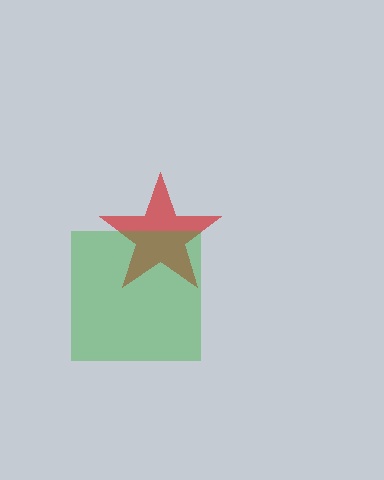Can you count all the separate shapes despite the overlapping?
Yes, there are 2 separate shapes.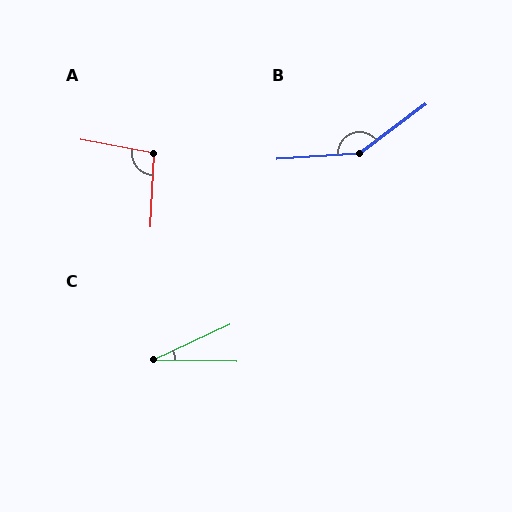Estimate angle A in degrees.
Approximately 98 degrees.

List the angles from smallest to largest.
C (25°), A (98°), B (148°).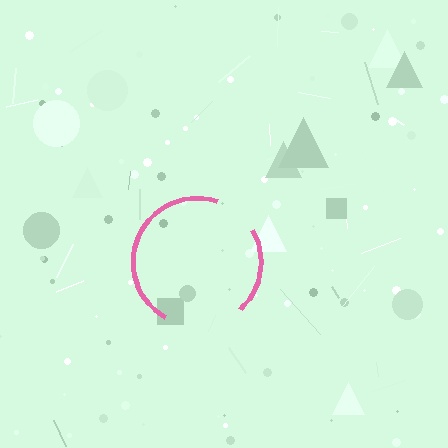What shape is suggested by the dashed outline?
The dashed outline suggests a circle.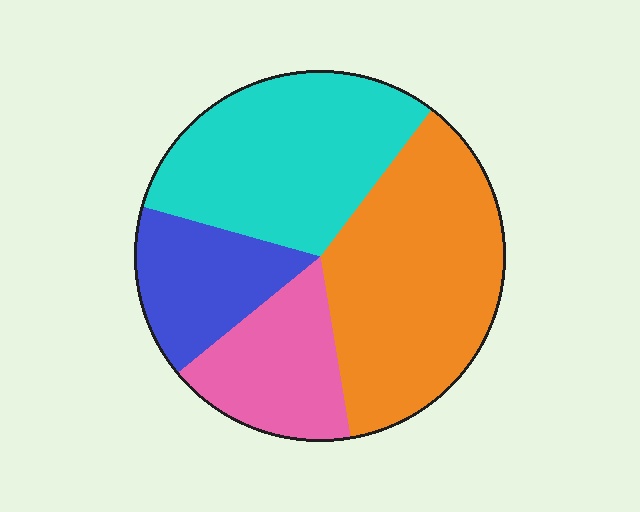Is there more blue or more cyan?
Cyan.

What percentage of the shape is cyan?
Cyan takes up about one third (1/3) of the shape.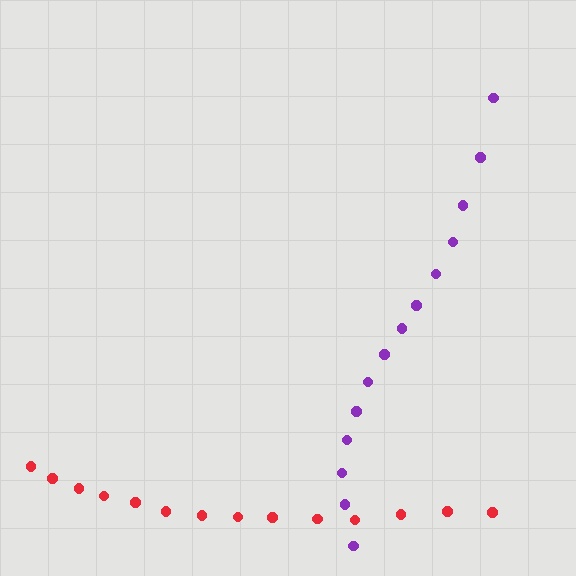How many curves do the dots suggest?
There are 2 distinct paths.